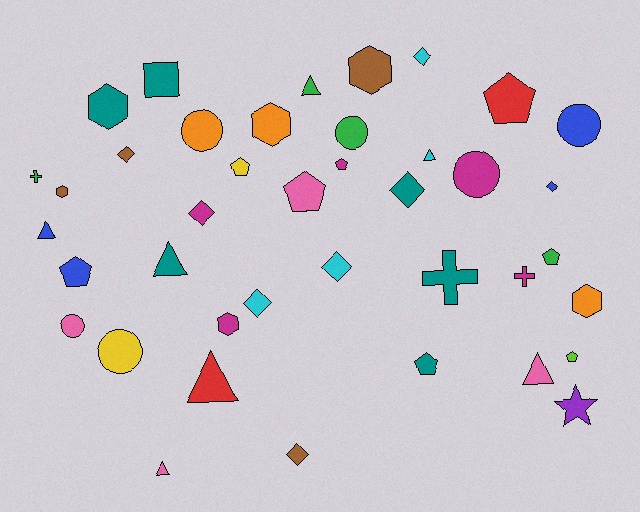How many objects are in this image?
There are 40 objects.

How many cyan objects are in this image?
There are 4 cyan objects.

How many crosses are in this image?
There are 3 crosses.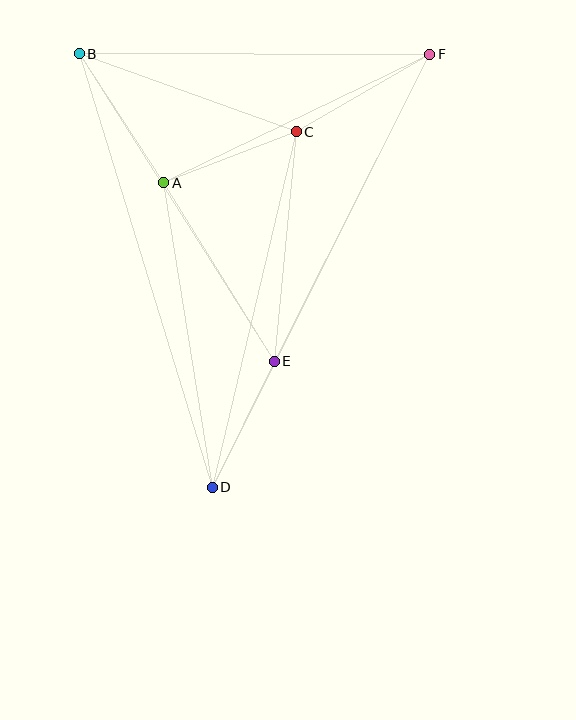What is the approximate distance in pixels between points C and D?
The distance between C and D is approximately 365 pixels.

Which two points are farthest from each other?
Points D and F are farthest from each other.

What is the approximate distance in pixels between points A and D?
The distance between A and D is approximately 308 pixels.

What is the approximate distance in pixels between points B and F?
The distance between B and F is approximately 351 pixels.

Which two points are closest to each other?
Points D and E are closest to each other.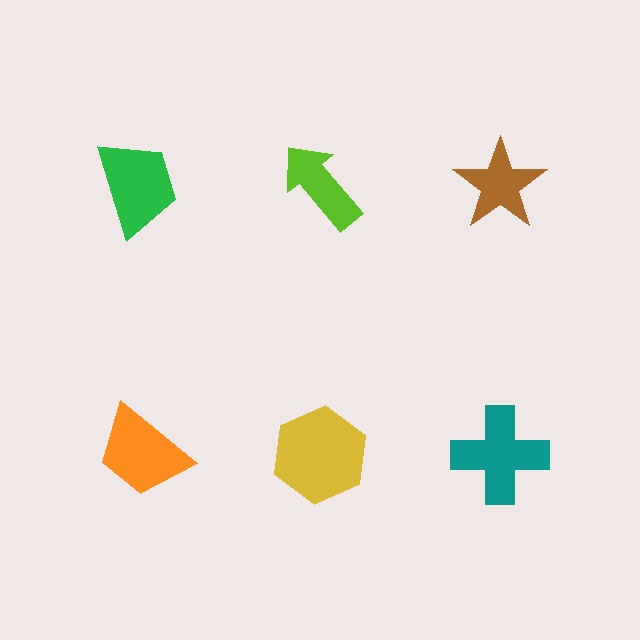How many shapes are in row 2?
3 shapes.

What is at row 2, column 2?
A yellow hexagon.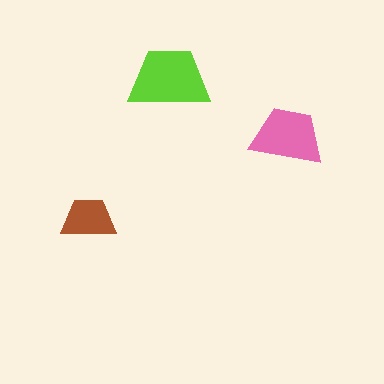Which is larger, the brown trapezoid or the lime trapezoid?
The lime one.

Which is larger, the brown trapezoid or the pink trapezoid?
The pink one.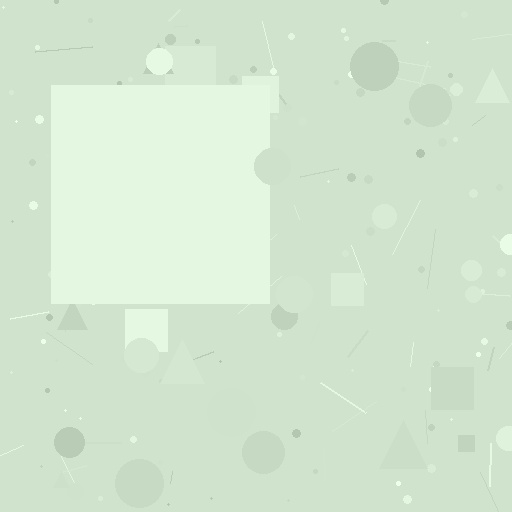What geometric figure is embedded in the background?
A square is embedded in the background.